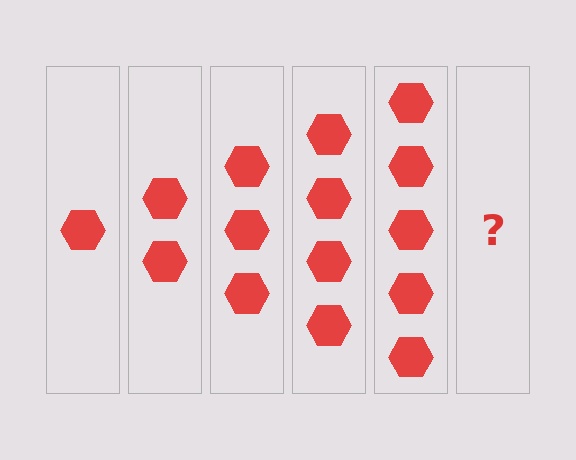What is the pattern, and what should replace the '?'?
The pattern is that each step adds one more hexagon. The '?' should be 6 hexagons.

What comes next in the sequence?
The next element should be 6 hexagons.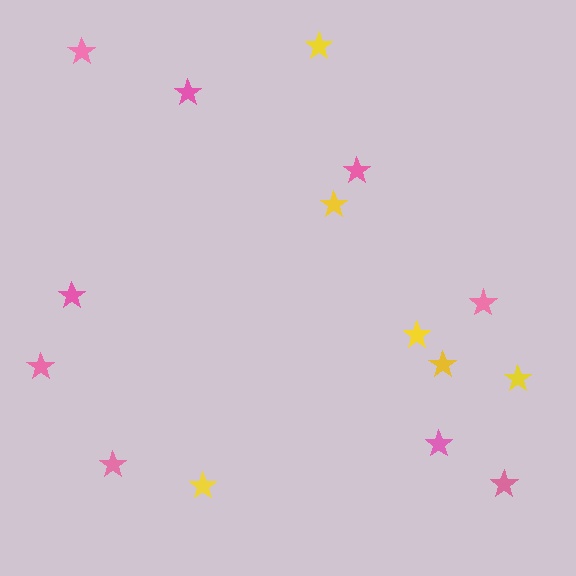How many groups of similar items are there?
There are 2 groups: one group of yellow stars (6) and one group of pink stars (9).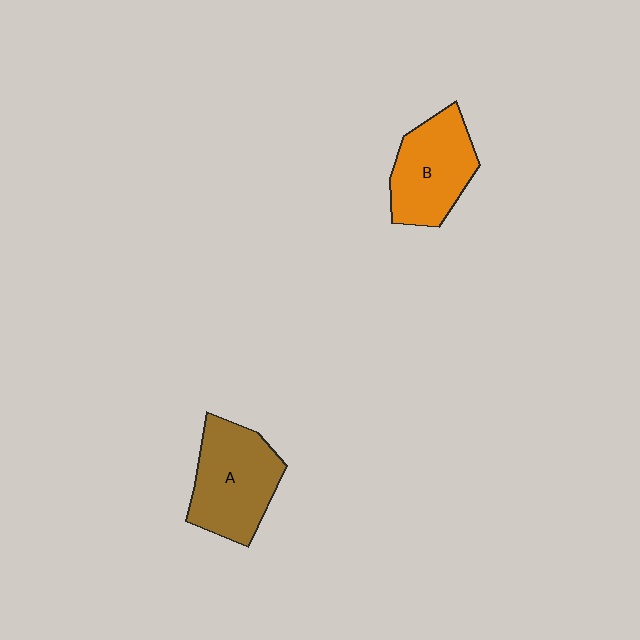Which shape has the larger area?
Shape A (brown).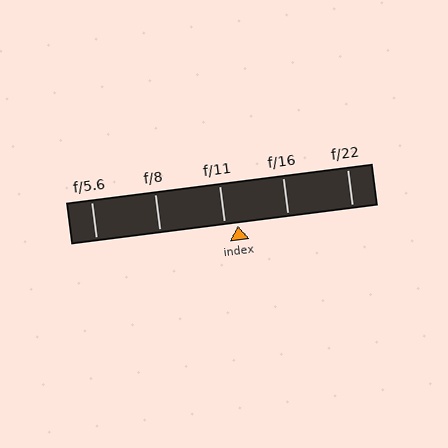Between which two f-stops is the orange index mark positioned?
The index mark is between f/11 and f/16.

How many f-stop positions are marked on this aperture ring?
There are 5 f-stop positions marked.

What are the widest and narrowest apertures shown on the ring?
The widest aperture shown is f/5.6 and the narrowest is f/22.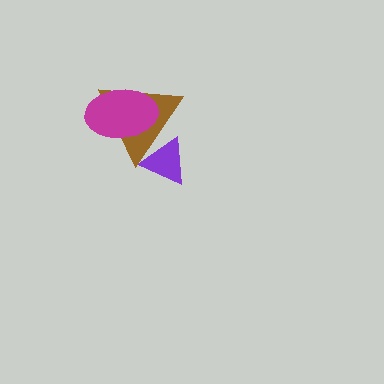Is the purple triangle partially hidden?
Yes, it is partially covered by another shape.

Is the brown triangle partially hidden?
Yes, it is partially covered by another shape.